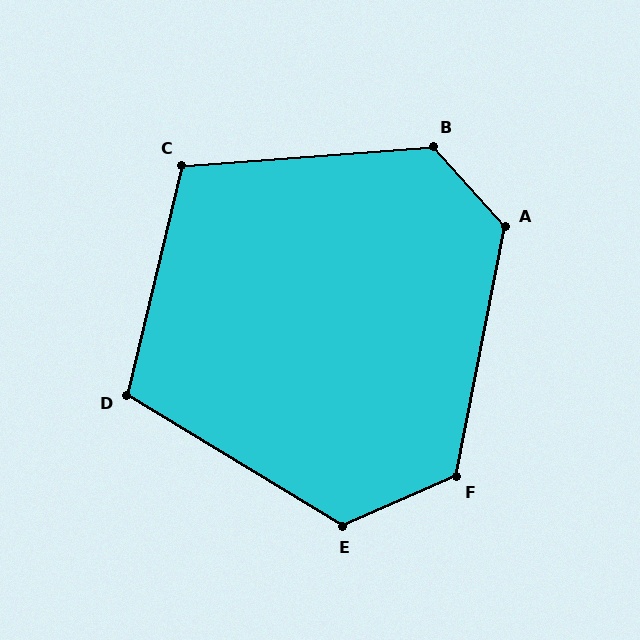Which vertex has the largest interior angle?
B, at approximately 127 degrees.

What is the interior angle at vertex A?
Approximately 127 degrees (obtuse).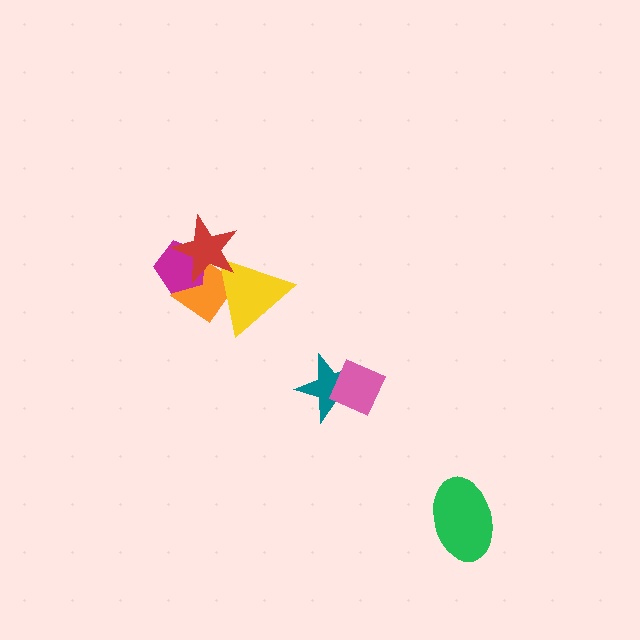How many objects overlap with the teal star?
1 object overlaps with the teal star.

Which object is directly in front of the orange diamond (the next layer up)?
The yellow triangle is directly in front of the orange diamond.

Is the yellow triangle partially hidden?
Yes, it is partially covered by another shape.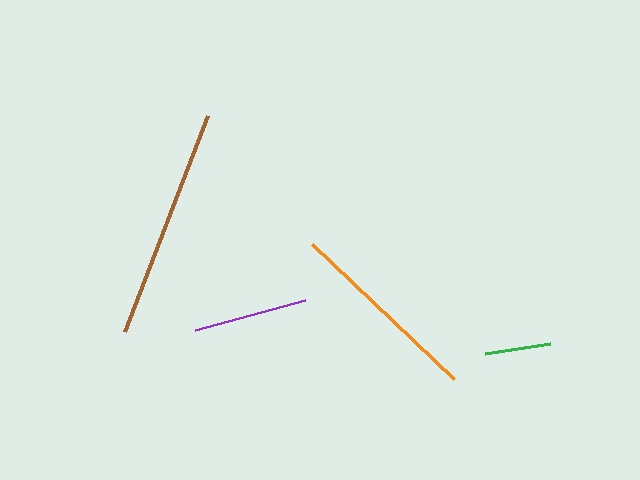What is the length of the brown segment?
The brown segment is approximately 231 pixels long.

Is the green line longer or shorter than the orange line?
The orange line is longer than the green line.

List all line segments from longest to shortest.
From longest to shortest: brown, orange, purple, green.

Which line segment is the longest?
The brown line is the longest at approximately 231 pixels.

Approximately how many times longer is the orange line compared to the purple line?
The orange line is approximately 1.7 times the length of the purple line.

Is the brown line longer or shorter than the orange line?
The brown line is longer than the orange line.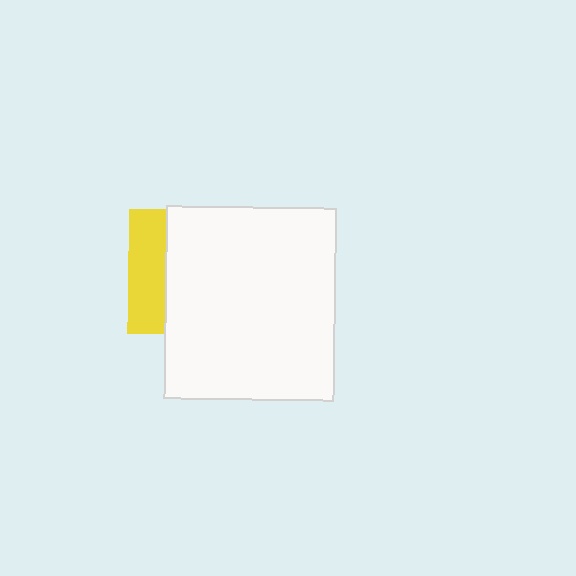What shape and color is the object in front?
The object in front is a white rectangle.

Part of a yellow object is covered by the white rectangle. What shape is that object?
It is a square.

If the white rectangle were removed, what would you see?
You would see the complete yellow square.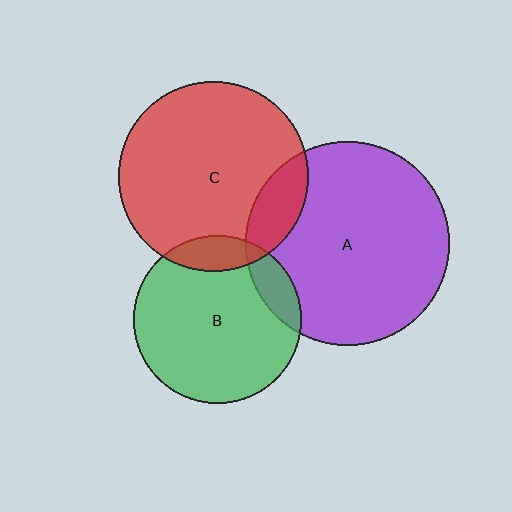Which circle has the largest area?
Circle A (purple).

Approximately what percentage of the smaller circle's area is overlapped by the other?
Approximately 15%.